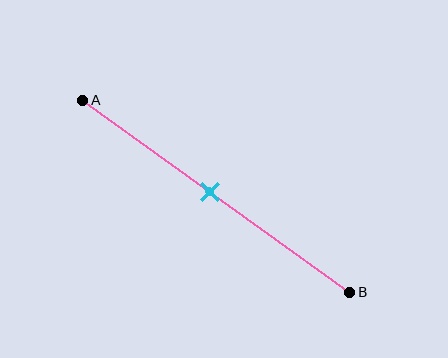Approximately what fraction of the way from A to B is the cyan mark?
The cyan mark is approximately 50% of the way from A to B.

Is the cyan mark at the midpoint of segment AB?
Yes, the mark is approximately at the midpoint.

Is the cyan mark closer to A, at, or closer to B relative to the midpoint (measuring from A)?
The cyan mark is approximately at the midpoint of segment AB.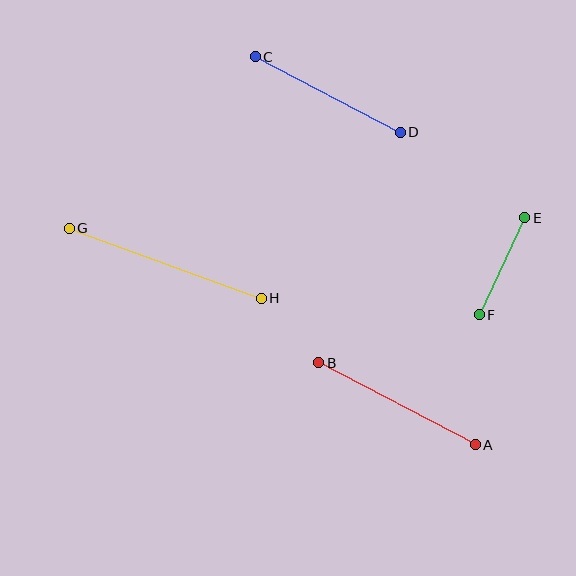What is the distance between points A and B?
The distance is approximately 176 pixels.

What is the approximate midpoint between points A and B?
The midpoint is at approximately (397, 404) pixels.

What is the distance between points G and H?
The distance is approximately 204 pixels.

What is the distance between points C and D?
The distance is approximately 164 pixels.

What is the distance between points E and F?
The distance is approximately 107 pixels.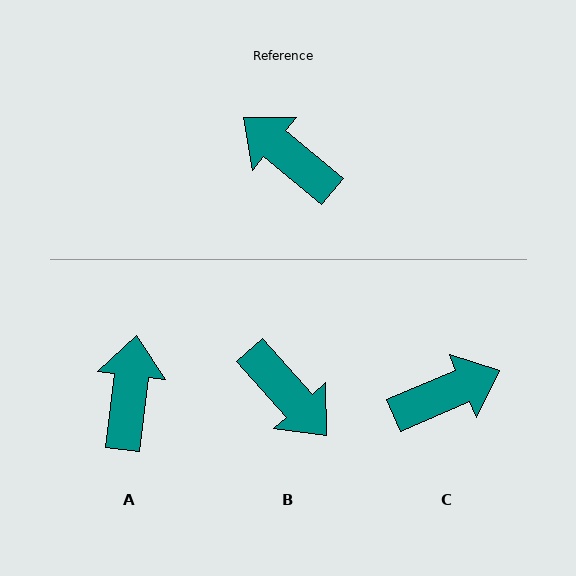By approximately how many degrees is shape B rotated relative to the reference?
Approximately 172 degrees counter-clockwise.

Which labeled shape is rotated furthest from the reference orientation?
B, about 172 degrees away.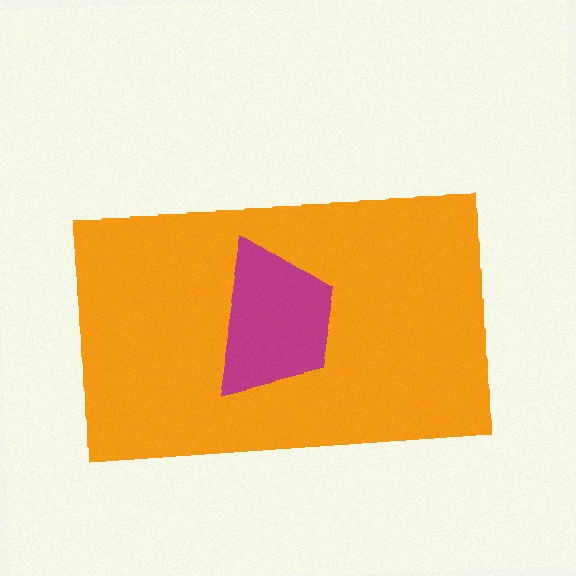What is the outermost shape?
The orange rectangle.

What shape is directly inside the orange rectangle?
The magenta trapezoid.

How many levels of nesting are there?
2.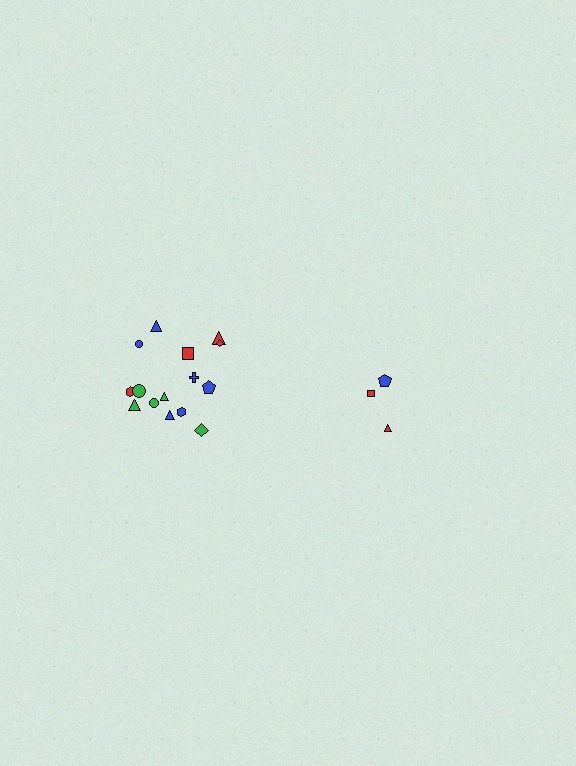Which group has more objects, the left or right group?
The left group.